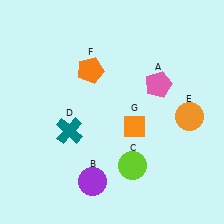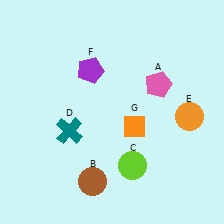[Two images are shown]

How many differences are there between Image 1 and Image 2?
There are 2 differences between the two images.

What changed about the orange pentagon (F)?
In Image 1, F is orange. In Image 2, it changed to purple.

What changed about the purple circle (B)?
In Image 1, B is purple. In Image 2, it changed to brown.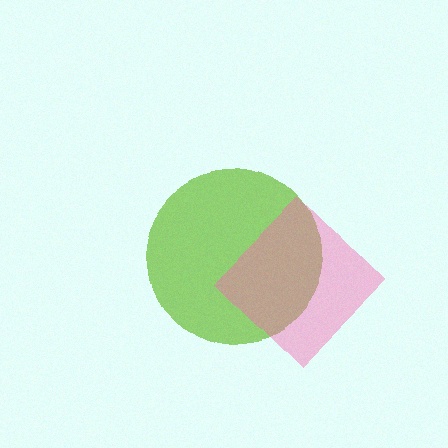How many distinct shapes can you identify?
There are 2 distinct shapes: a lime circle, a pink diamond.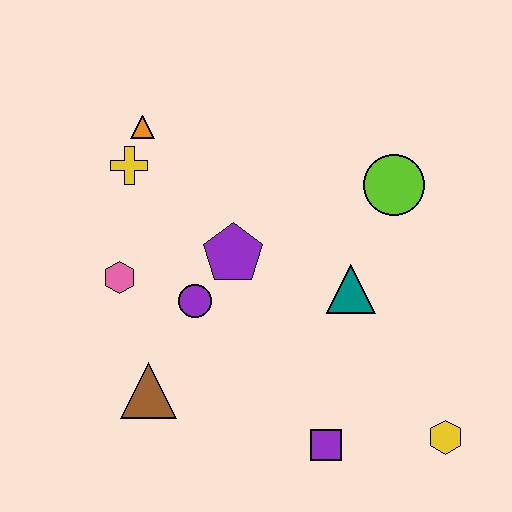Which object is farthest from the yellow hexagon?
The orange triangle is farthest from the yellow hexagon.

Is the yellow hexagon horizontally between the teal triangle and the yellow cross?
No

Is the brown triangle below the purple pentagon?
Yes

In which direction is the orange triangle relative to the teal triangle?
The orange triangle is to the left of the teal triangle.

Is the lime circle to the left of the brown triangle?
No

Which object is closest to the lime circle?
The teal triangle is closest to the lime circle.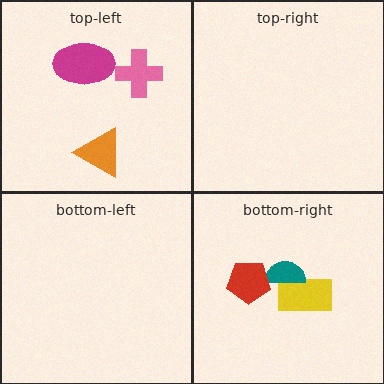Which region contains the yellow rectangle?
The bottom-right region.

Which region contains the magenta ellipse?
The top-left region.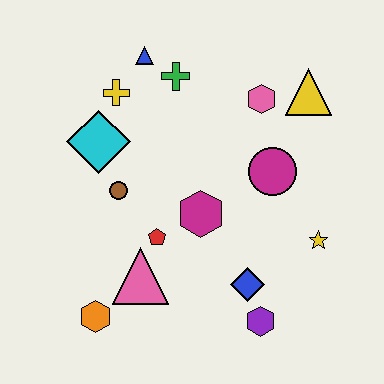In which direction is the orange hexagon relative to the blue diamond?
The orange hexagon is to the left of the blue diamond.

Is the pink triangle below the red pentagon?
Yes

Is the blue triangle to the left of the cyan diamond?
No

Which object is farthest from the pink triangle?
The yellow triangle is farthest from the pink triangle.